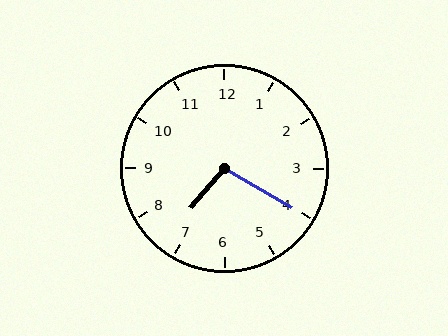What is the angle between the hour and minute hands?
Approximately 100 degrees.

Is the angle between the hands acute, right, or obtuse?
It is obtuse.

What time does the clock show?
7:20.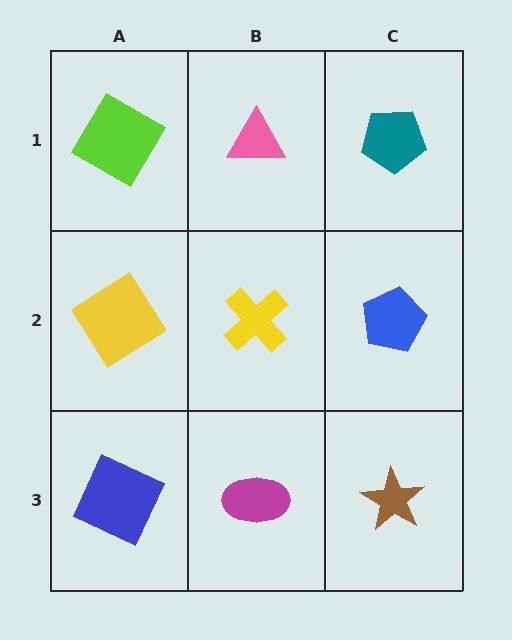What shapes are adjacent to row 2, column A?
A lime diamond (row 1, column A), a blue square (row 3, column A), a yellow cross (row 2, column B).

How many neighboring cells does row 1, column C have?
2.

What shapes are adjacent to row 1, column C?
A blue pentagon (row 2, column C), a pink triangle (row 1, column B).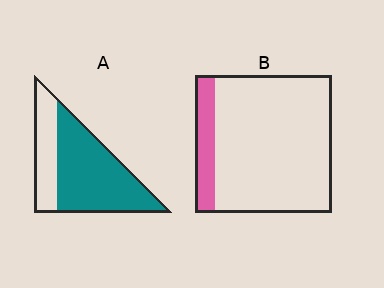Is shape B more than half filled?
No.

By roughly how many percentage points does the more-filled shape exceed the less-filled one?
By roughly 55 percentage points (A over B).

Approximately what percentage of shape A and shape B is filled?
A is approximately 70% and B is approximately 15%.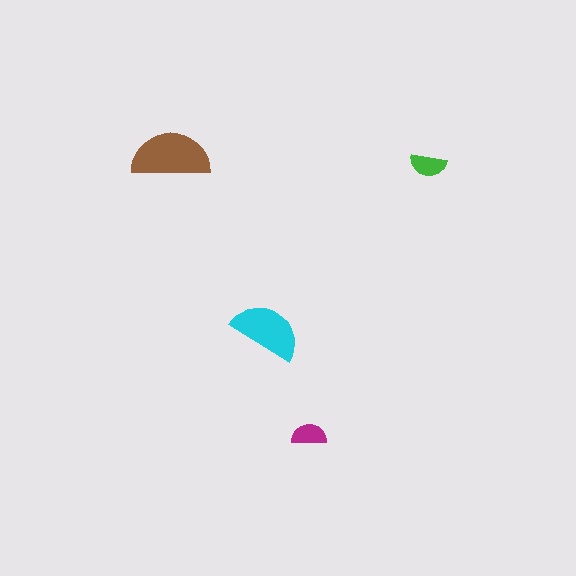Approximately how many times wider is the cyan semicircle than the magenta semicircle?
About 2 times wider.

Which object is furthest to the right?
The green semicircle is rightmost.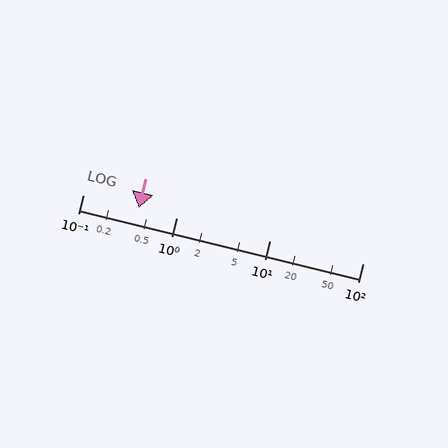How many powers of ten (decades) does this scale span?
The scale spans 3 decades, from 0.1 to 100.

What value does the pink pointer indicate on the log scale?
The pointer indicates approximately 0.4.